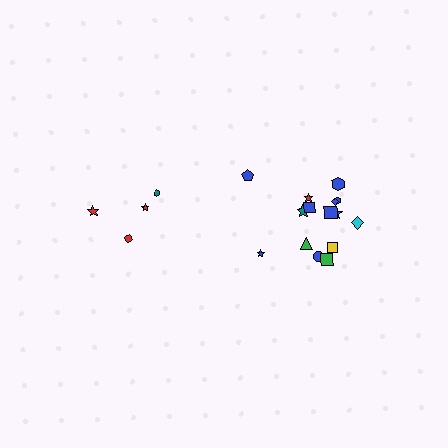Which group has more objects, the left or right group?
The right group.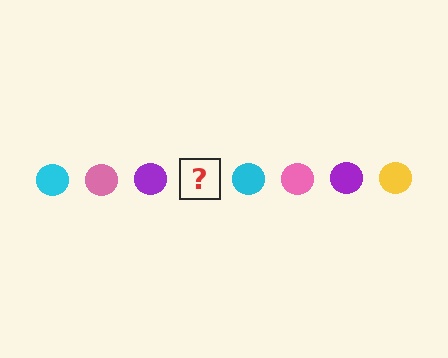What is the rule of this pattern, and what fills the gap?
The rule is that the pattern cycles through cyan, pink, purple, yellow circles. The gap should be filled with a yellow circle.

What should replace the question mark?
The question mark should be replaced with a yellow circle.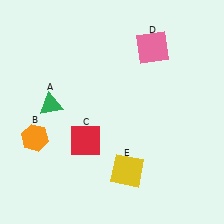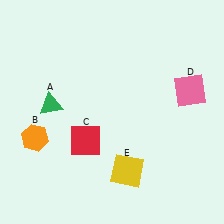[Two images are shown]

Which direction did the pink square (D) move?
The pink square (D) moved down.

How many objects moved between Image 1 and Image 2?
1 object moved between the two images.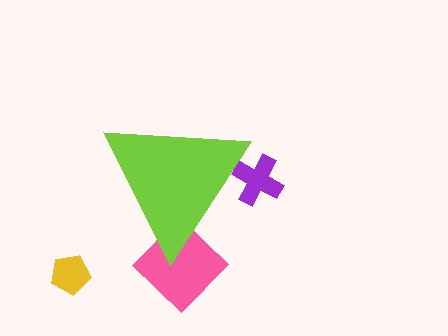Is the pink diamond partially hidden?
Yes, the pink diamond is partially hidden behind the lime triangle.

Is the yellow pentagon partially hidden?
No, the yellow pentagon is fully visible.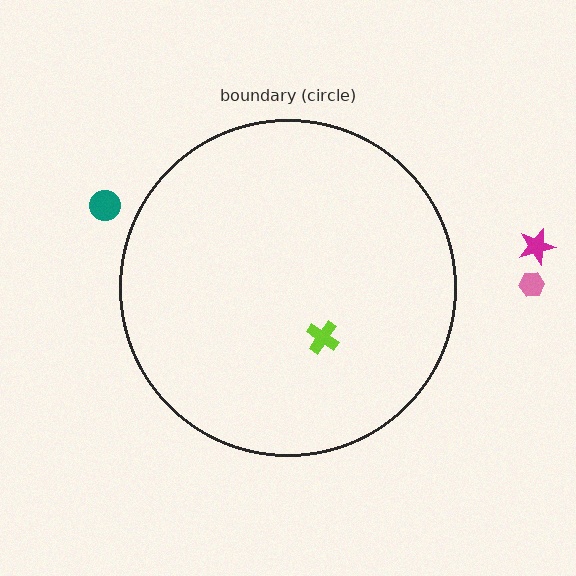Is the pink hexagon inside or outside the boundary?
Outside.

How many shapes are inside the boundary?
1 inside, 3 outside.